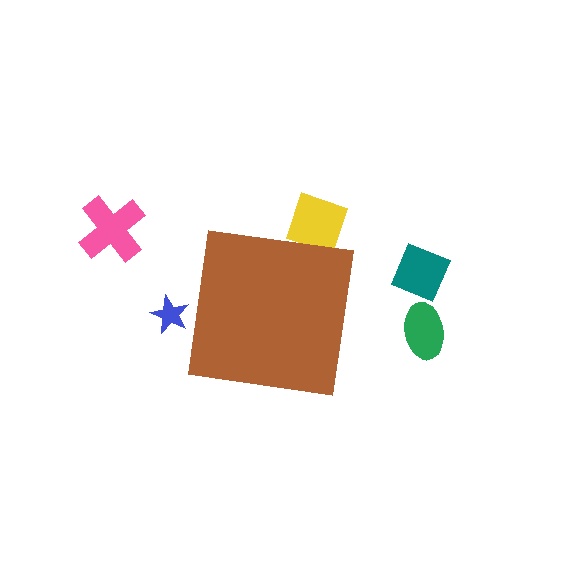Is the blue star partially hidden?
Yes, the blue star is partially hidden behind the brown square.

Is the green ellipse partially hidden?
No, the green ellipse is fully visible.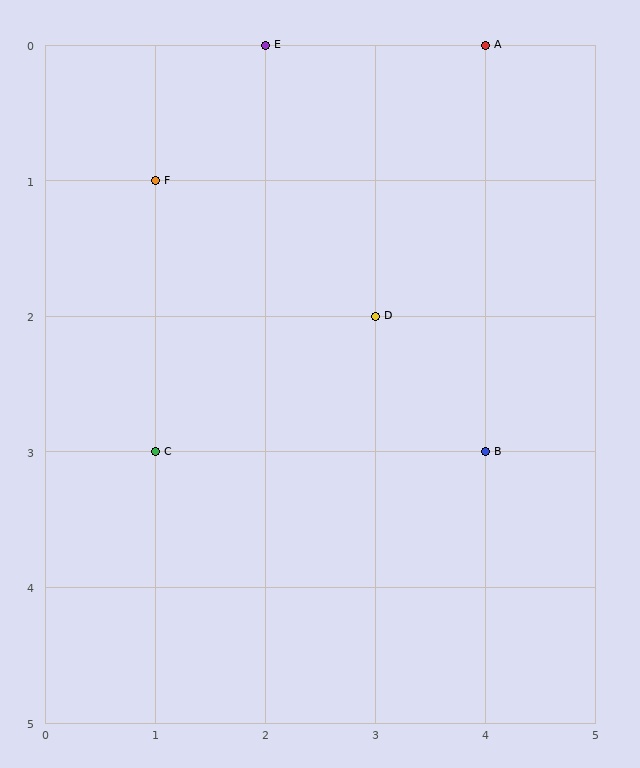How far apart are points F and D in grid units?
Points F and D are 2 columns and 1 row apart (about 2.2 grid units diagonally).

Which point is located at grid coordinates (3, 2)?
Point D is at (3, 2).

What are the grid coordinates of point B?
Point B is at grid coordinates (4, 3).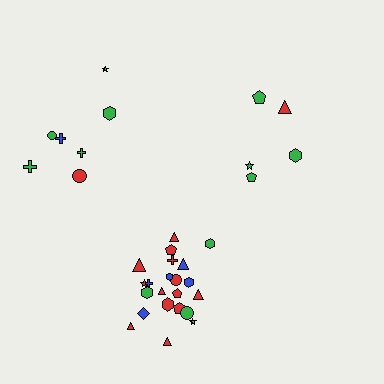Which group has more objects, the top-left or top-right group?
The top-left group.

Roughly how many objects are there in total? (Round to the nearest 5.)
Roughly 35 objects in total.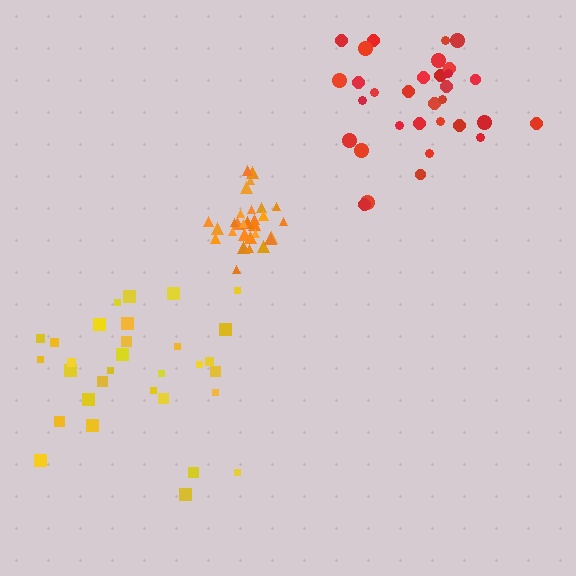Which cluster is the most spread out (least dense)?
Yellow.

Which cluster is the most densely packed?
Orange.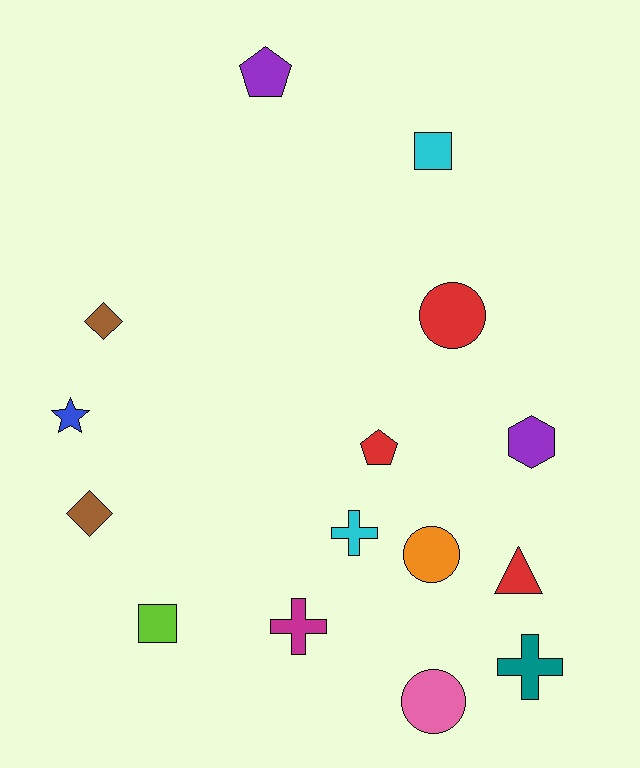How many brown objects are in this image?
There are 2 brown objects.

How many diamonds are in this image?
There are 2 diamonds.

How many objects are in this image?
There are 15 objects.